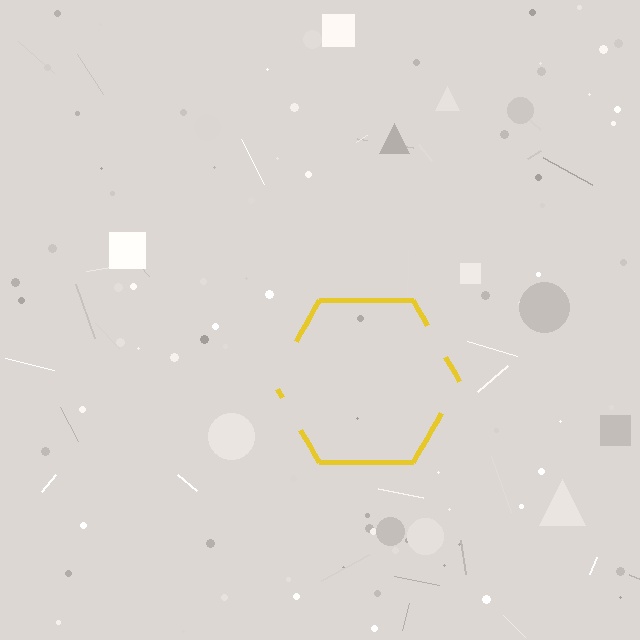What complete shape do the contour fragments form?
The contour fragments form a hexagon.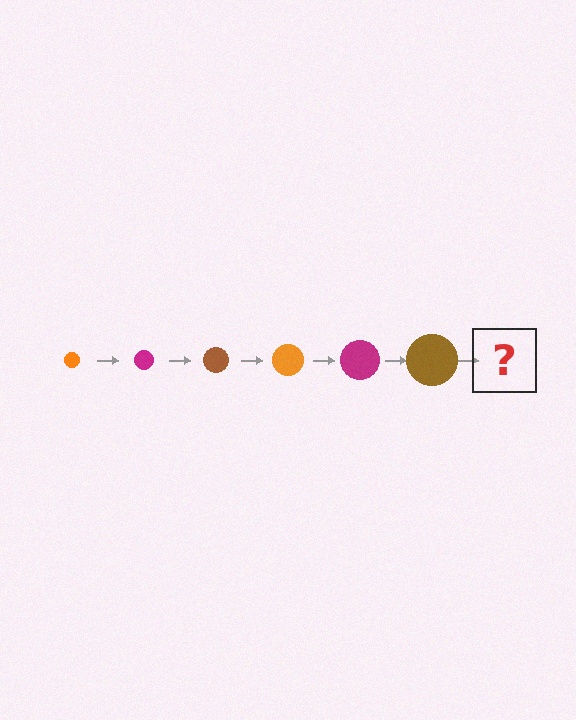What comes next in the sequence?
The next element should be an orange circle, larger than the previous one.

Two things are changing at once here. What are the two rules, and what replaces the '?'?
The two rules are that the circle grows larger each step and the color cycles through orange, magenta, and brown. The '?' should be an orange circle, larger than the previous one.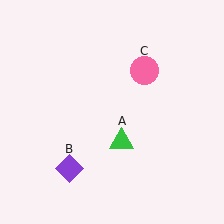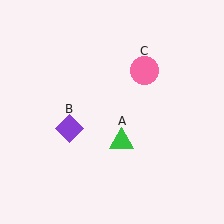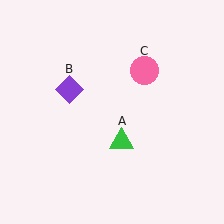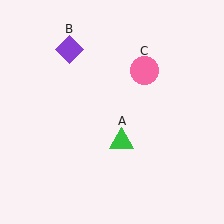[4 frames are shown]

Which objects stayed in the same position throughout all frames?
Green triangle (object A) and pink circle (object C) remained stationary.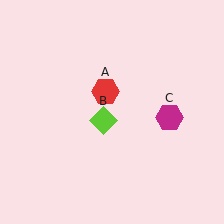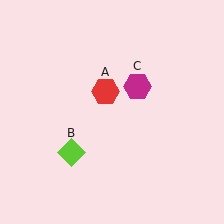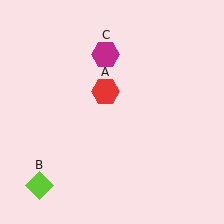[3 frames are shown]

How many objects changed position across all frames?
2 objects changed position: lime diamond (object B), magenta hexagon (object C).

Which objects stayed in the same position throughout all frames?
Red hexagon (object A) remained stationary.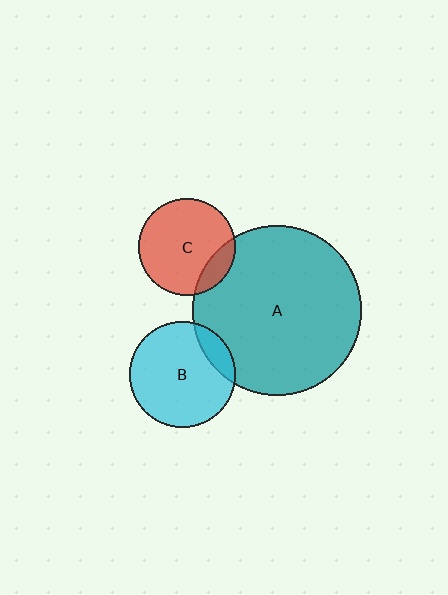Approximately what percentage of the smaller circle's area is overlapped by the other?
Approximately 15%.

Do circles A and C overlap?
Yes.